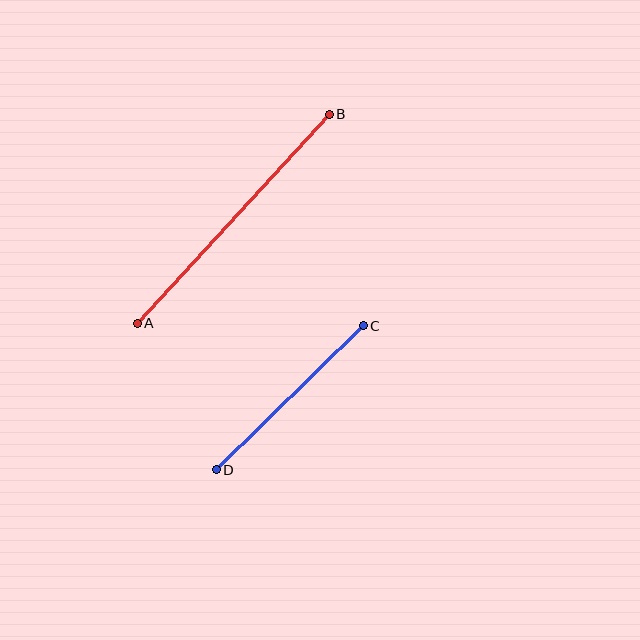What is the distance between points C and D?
The distance is approximately 206 pixels.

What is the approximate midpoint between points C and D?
The midpoint is at approximately (290, 398) pixels.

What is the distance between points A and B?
The distance is approximately 284 pixels.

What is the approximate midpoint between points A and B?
The midpoint is at approximately (233, 219) pixels.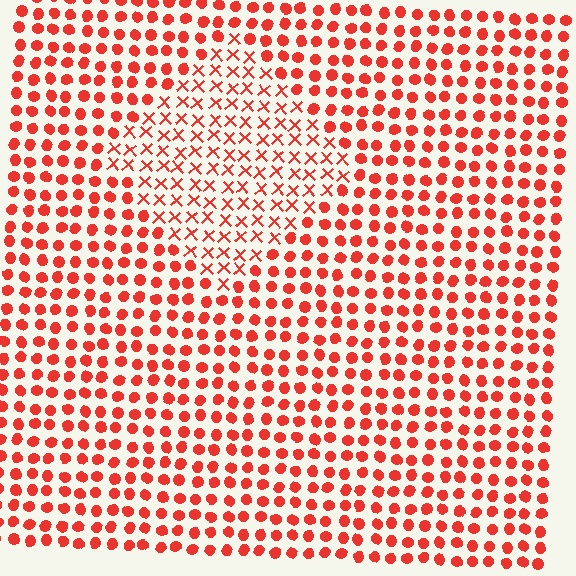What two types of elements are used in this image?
The image uses X marks inside the diamond region and circles outside it.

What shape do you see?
I see a diamond.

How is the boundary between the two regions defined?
The boundary is defined by a change in element shape: X marks inside vs. circles outside. All elements share the same color and spacing.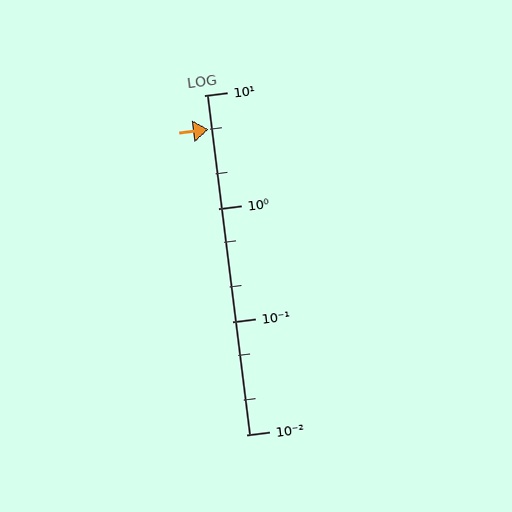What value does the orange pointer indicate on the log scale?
The pointer indicates approximately 5.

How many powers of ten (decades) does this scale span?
The scale spans 3 decades, from 0.01 to 10.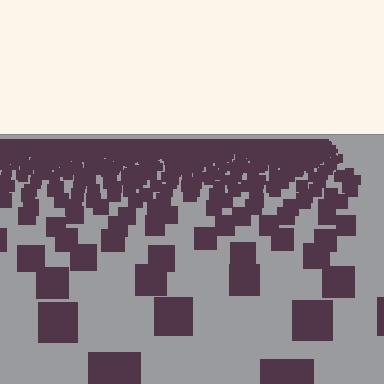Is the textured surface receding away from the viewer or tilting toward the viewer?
The surface is receding away from the viewer. Texture elements get smaller and denser toward the top.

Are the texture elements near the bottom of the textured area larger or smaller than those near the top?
Larger. Near the bottom, elements are closer to the viewer and appear at a bigger on-screen size.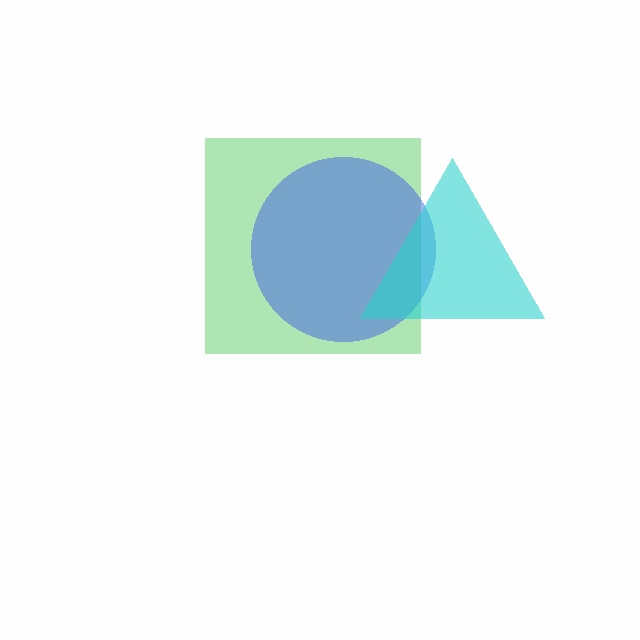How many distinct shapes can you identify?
There are 3 distinct shapes: a green square, a blue circle, a cyan triangle.